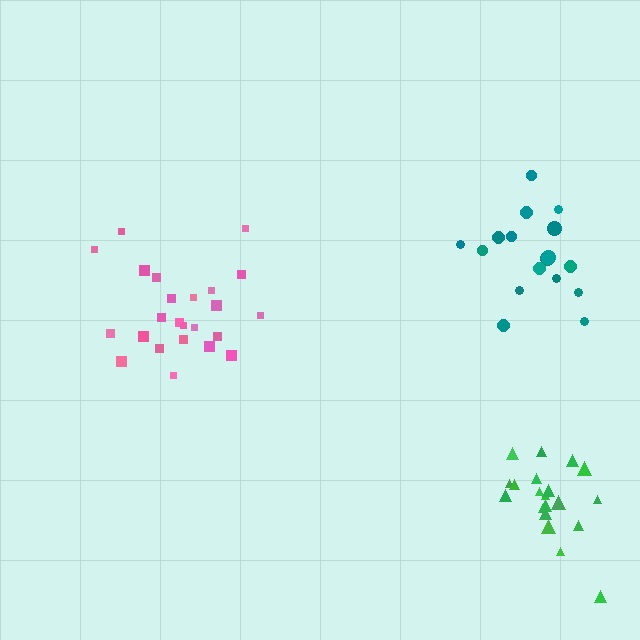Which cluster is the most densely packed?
Green.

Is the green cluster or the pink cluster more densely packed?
Green.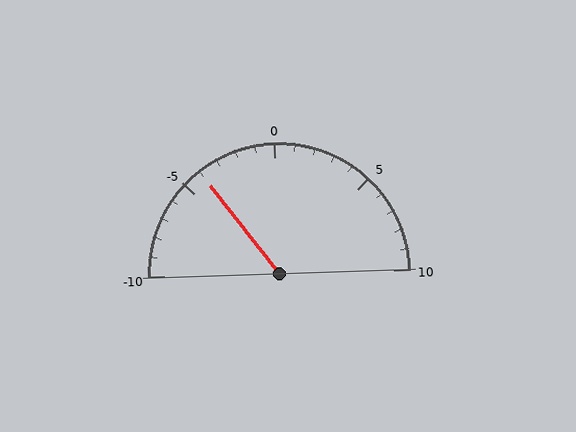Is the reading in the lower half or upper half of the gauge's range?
The reading is in the lower half of the range (-10 to 10).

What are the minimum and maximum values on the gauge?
The gauge ranges from -10 to 10.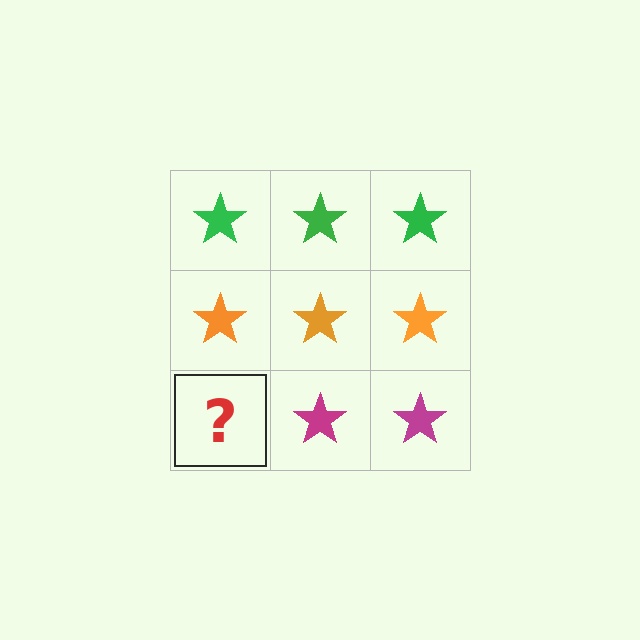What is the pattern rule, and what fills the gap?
The rule is that each row has a consistent color. The gap should be filled with a magenta star.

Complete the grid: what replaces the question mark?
The question mark should be replaced with a magenta star.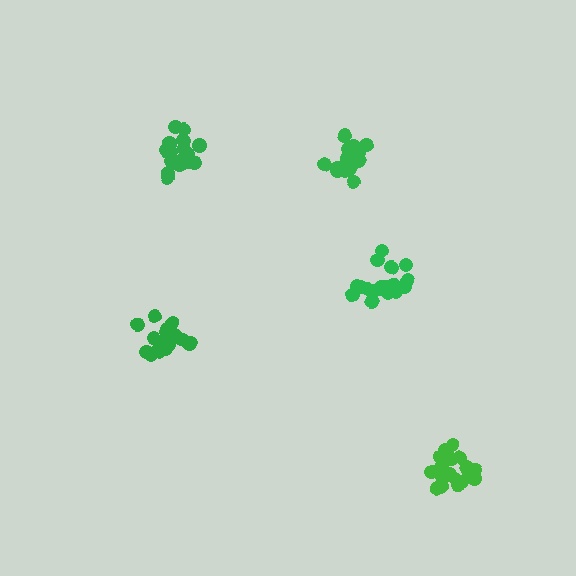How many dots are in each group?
Group 1: 18 dots, Group 2: 16 dots, Group 3: 19 dots, Group 4: 18 dots, Group 5: 19 dots (90 total).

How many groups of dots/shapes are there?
There are 5 groups.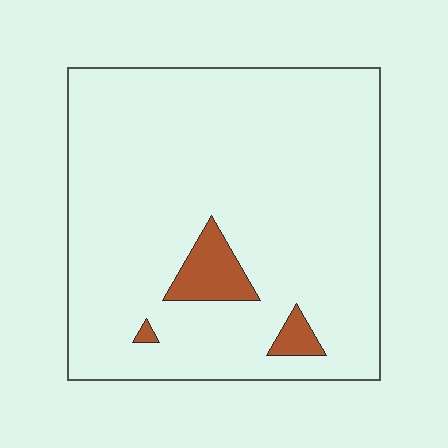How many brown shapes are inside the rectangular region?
3.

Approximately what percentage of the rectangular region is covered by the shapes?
Approximately 5%.